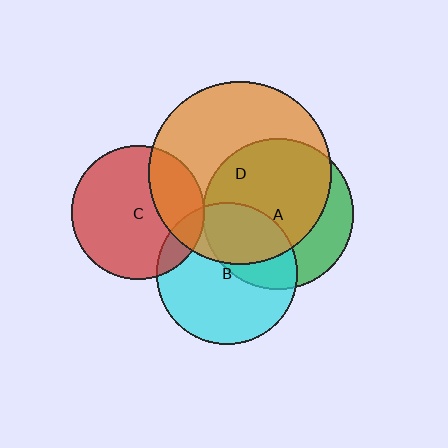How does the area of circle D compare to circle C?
Approximately 1.9 times.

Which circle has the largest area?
Circle D (orange).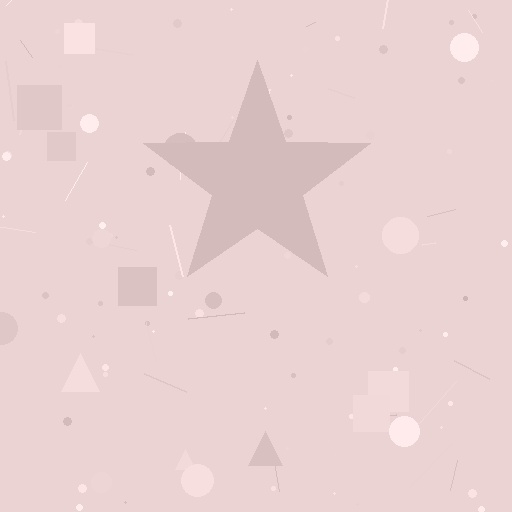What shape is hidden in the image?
A star is hidden in the image.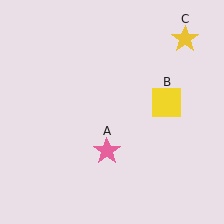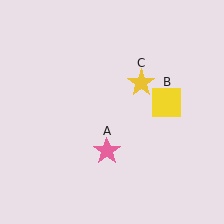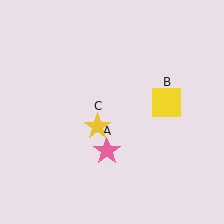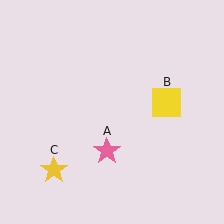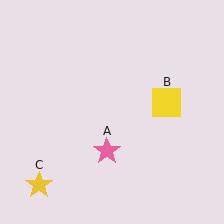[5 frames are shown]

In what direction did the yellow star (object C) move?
The yellow star (object C) moved down and to the left.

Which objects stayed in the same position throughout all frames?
Pink star (object A) and yellow square (object B) remained stationary.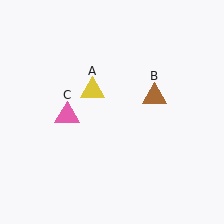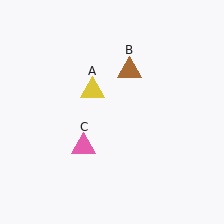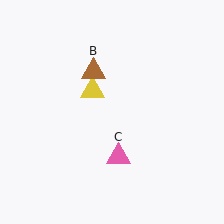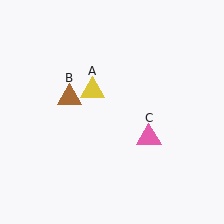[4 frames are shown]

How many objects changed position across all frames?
2 objects changed position: brown triangle (object B), pink triangle (object C).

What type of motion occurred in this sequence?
The brown triangle (object B), pink triangle (object C) rotated counterclockwise around the center of the scene.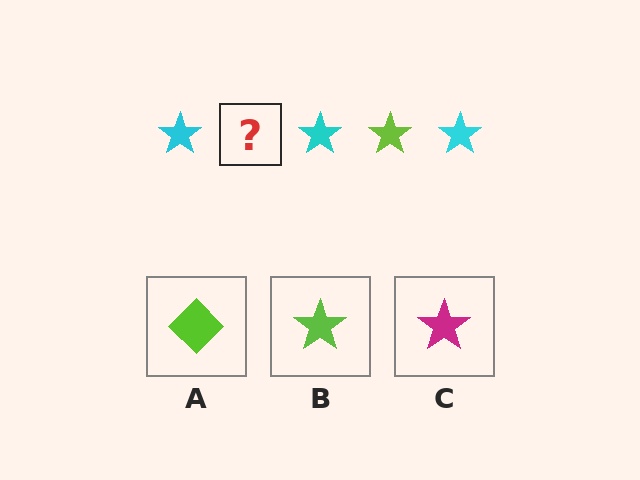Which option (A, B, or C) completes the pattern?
B.